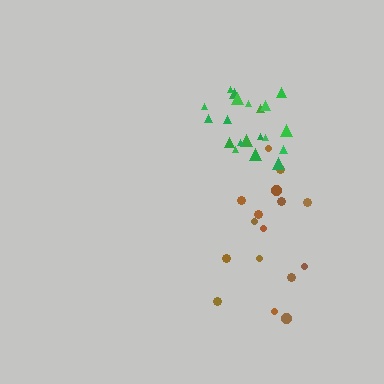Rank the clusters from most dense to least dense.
green, brown.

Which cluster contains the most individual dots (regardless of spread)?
Green (20).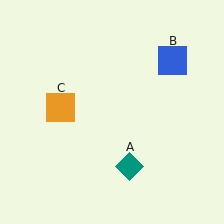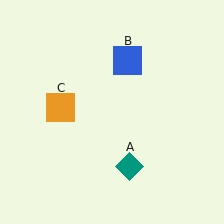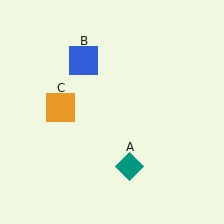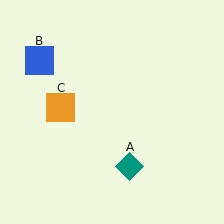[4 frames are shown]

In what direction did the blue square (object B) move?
The blue square (object B) moved left.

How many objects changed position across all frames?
1 object changed position: blue square (object B).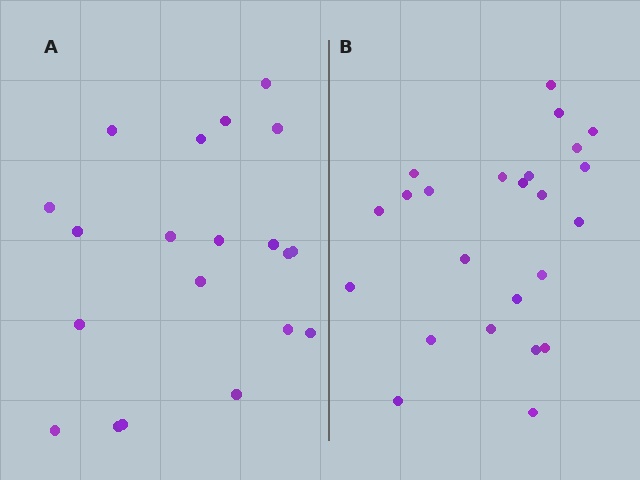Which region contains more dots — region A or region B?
Region B (the right region) has more dots.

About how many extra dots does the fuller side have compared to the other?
Region B has about 4 more dots than region A.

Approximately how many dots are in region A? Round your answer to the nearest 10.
About 20 dots.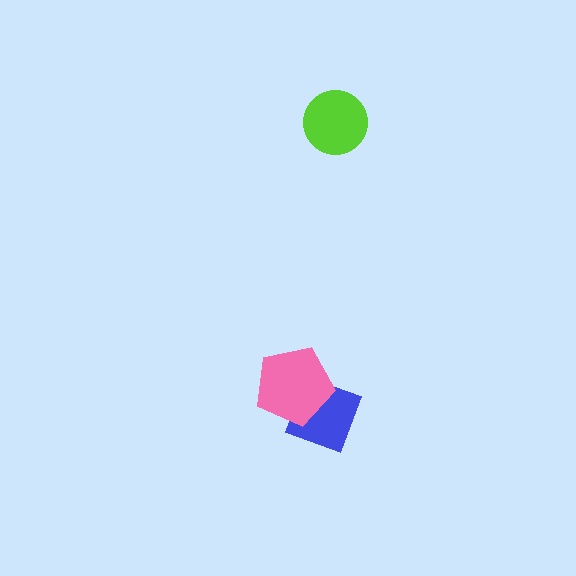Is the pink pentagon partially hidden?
No, no other shape covers it.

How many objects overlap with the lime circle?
0 objects overlap with the lime circle.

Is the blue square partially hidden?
Yes, it is partially covered by another shape.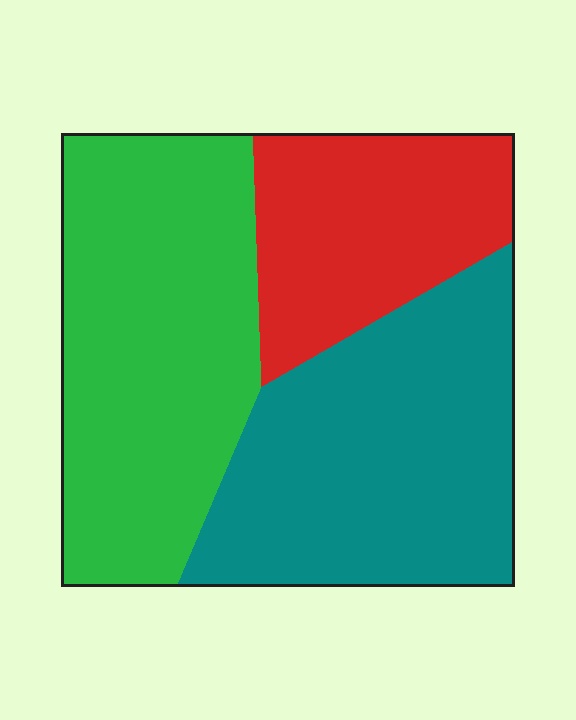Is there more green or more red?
Green.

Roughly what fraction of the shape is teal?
Teal covers about 40% of the shape.